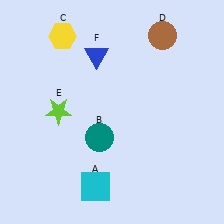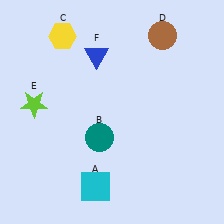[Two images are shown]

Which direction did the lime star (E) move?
The lime star (E) moved left.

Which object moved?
The lime star (E) moved left.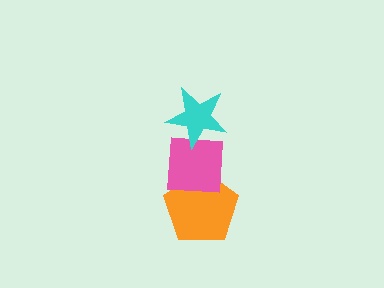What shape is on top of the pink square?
The cyan star is on top of the pink square.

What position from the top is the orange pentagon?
The orange pentagon is 3rd from the top.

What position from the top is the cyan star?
The cyan star is 1st from the top.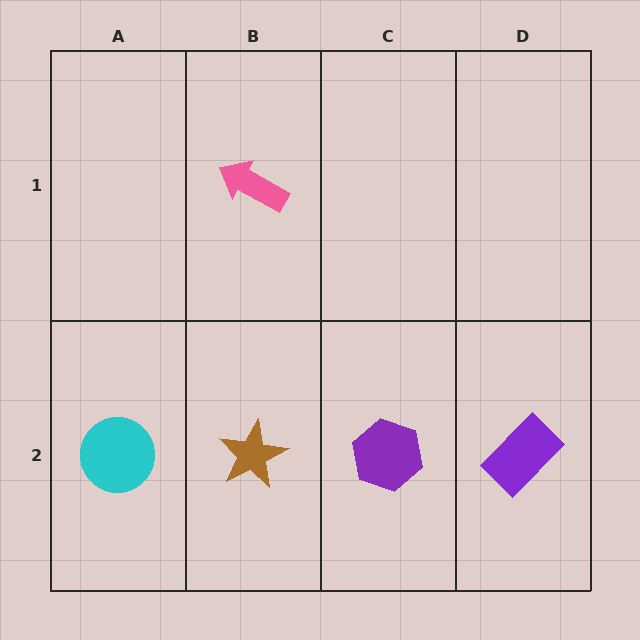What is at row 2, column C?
A purple hexagon.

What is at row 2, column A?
A cyan circle.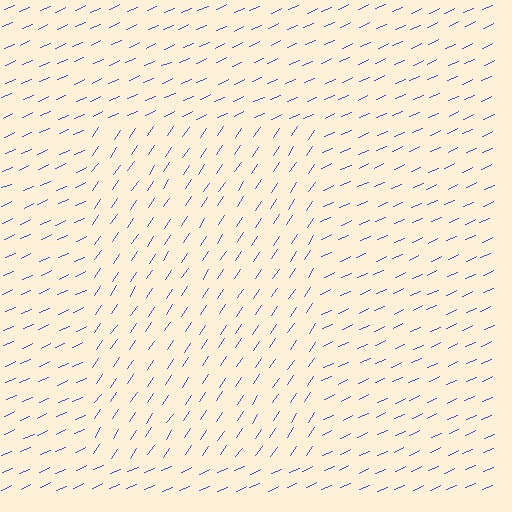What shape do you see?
I see a rectangle.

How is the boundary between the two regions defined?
The boundary is defined purely by a change in line orientation (approximately 32 degrees difference). All lines are the same color and thickness.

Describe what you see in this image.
The image is filled with small blue line segments. A rectangle region in the image has lines oriented differently from the surrounding lines, creating a visible texture boundary.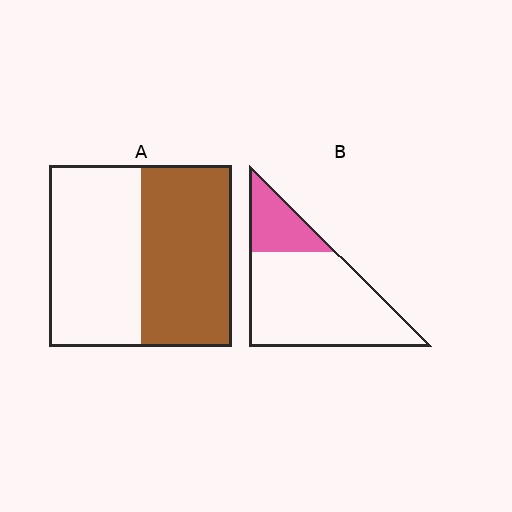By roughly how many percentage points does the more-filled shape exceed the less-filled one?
By roughly 25 percentage points (A over B).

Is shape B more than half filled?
No.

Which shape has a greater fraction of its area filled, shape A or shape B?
Shape A.